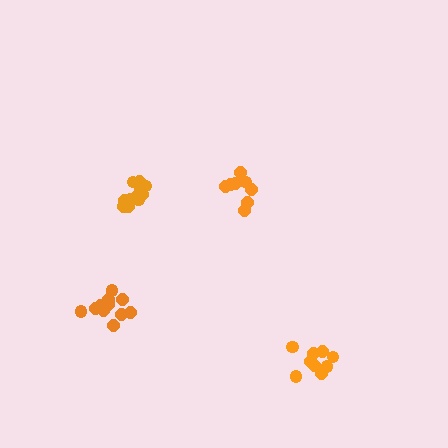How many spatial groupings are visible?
There are 4 spatial groupings.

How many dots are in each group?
Group 1: 9 dots, Group 2: 8 dots, Group 3: 12 dots, Group 4: 12 dots (41 total).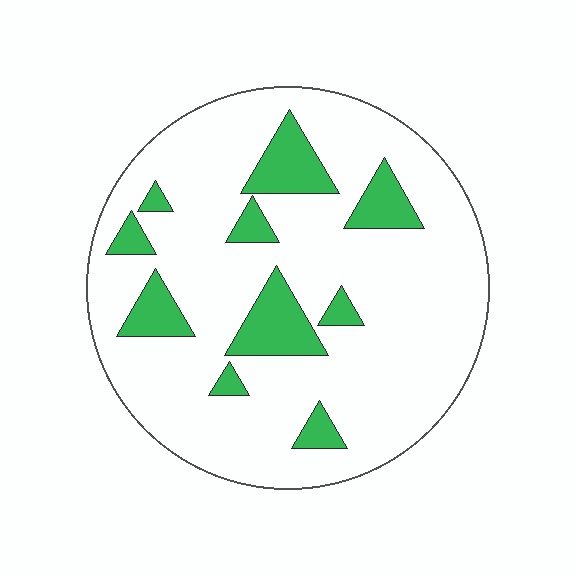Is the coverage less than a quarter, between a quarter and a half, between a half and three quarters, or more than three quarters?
Less than a quarter.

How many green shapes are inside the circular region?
10.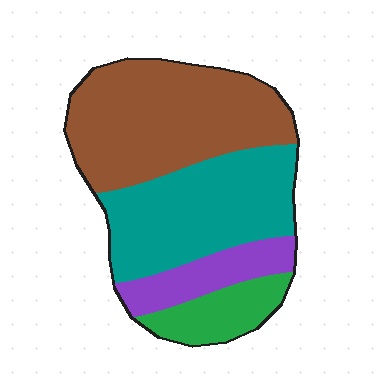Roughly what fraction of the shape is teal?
Teal takes up about one third (1/3) of the shape.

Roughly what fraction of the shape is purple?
Purple covers roughly 15% of the shape.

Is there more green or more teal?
Teal.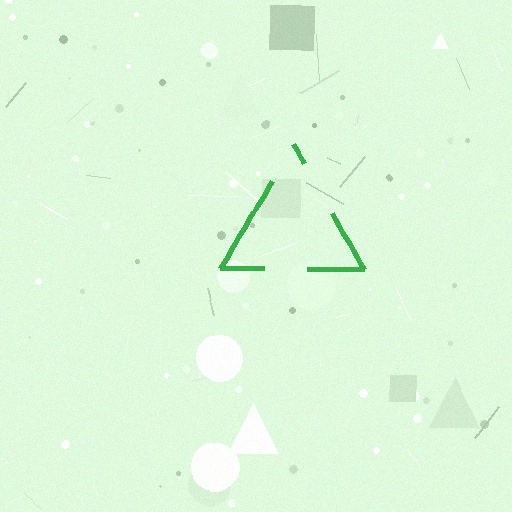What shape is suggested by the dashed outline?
The dashed outline suggests a triangle.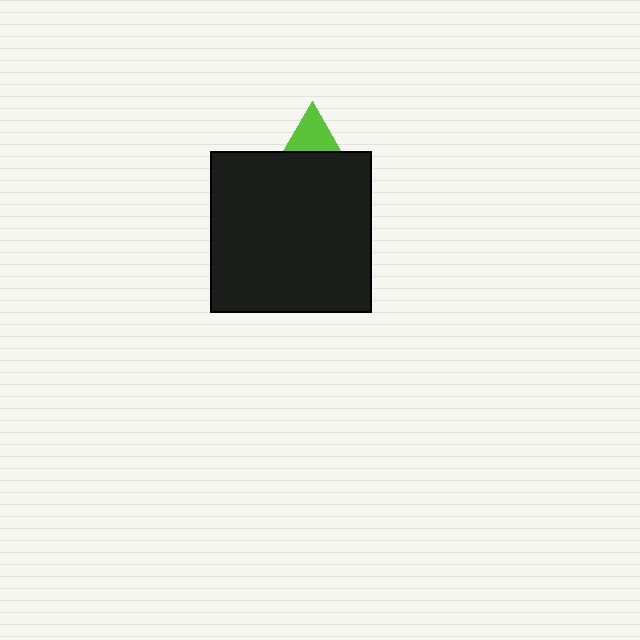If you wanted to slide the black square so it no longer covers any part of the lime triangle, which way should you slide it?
Slide it down — that is the most direct way to separate the two shapes.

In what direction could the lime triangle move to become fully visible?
The lime triangle could move up. That would shift it out from behind the black square entirely.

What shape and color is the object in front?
The object in front is a black square.